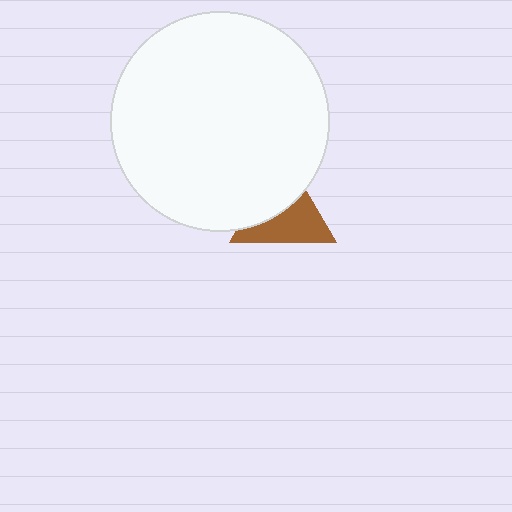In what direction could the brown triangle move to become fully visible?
The brown triangle could move down. That would shift it out from behind the white circle entirely.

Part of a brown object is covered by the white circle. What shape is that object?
It is a triangle.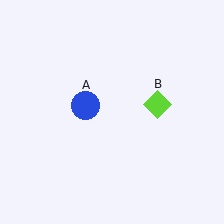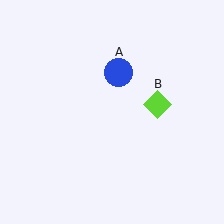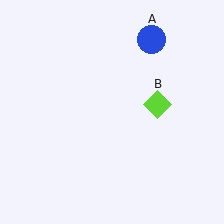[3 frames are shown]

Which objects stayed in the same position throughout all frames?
Lime diamond (object B) remained stationary.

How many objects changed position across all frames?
1 object changed position: blue circle (object A).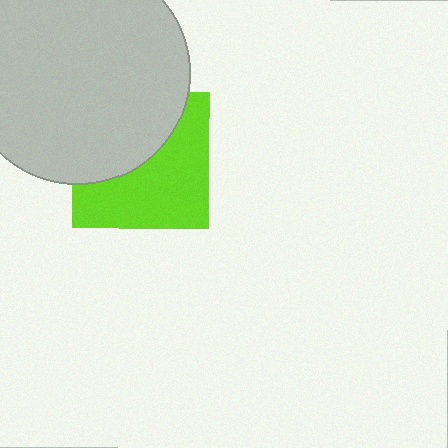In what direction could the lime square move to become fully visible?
The lime square could move down. That would shift it out from behind the light gray circle entirely.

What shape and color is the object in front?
The object in front is a light gray circle.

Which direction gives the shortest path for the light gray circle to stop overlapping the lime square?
Moving up gives the shortest separation.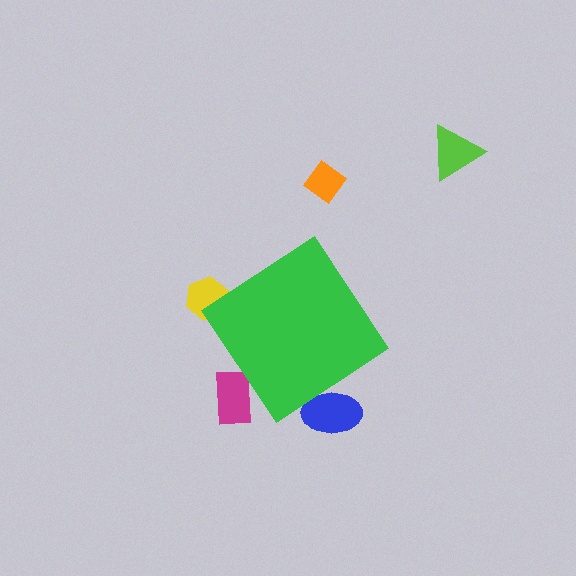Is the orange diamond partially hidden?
No, the orange diamond is fully visible.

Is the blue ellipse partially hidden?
Yes, the blue ellipse is partially hidden behind the green diamond.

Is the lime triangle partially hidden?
No, the lime triangle is fully visible.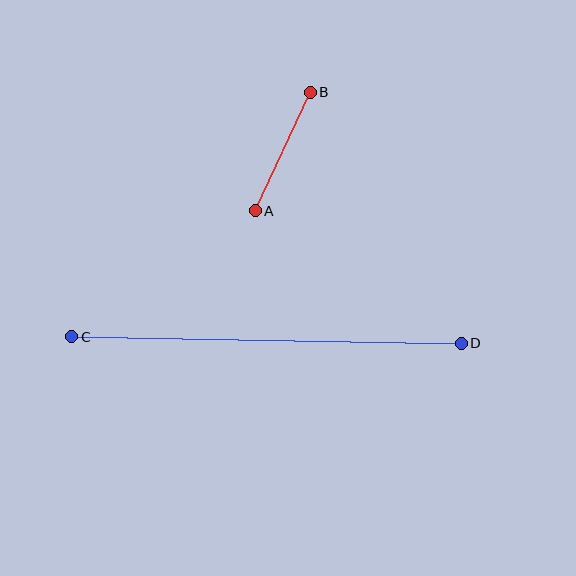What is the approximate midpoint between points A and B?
The midpoint is at approximately (283, 151) pixels.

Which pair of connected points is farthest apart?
Points C and D are farthest apart.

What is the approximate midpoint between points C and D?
The midpoint is at approximately (266, 340) pixels.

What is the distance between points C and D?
The distance is approximately 389 pixels.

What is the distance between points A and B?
The distance is approximately 131 pixels.